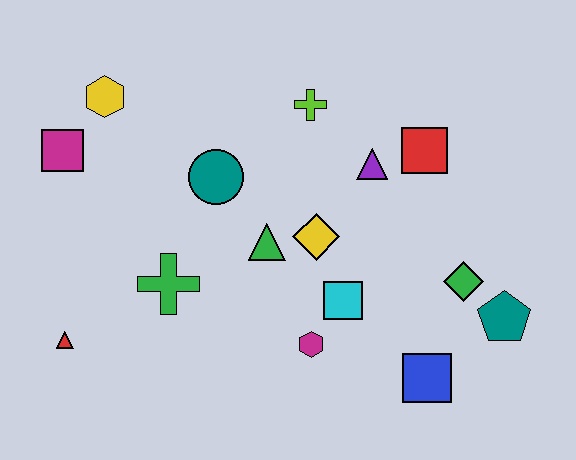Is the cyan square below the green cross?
Yes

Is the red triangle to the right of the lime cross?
No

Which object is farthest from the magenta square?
The teal pentagon is farthest from the magenta square.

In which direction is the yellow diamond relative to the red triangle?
The yellow diamond is to the right of the red triangle.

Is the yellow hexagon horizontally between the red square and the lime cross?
No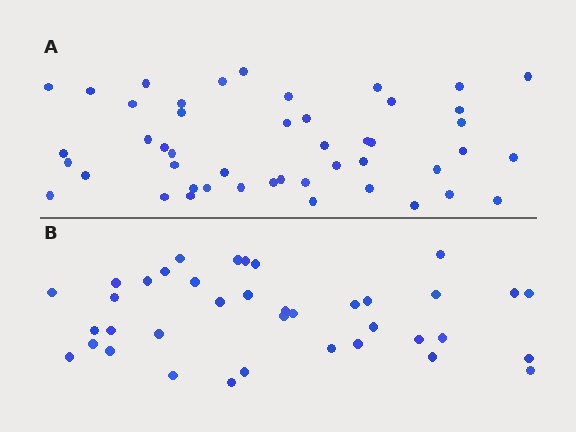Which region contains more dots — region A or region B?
Region A (the top region) has more dots.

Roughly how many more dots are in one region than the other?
Region A has roughly 8 or so more dots than region B.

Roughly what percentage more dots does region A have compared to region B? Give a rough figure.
About 25% more.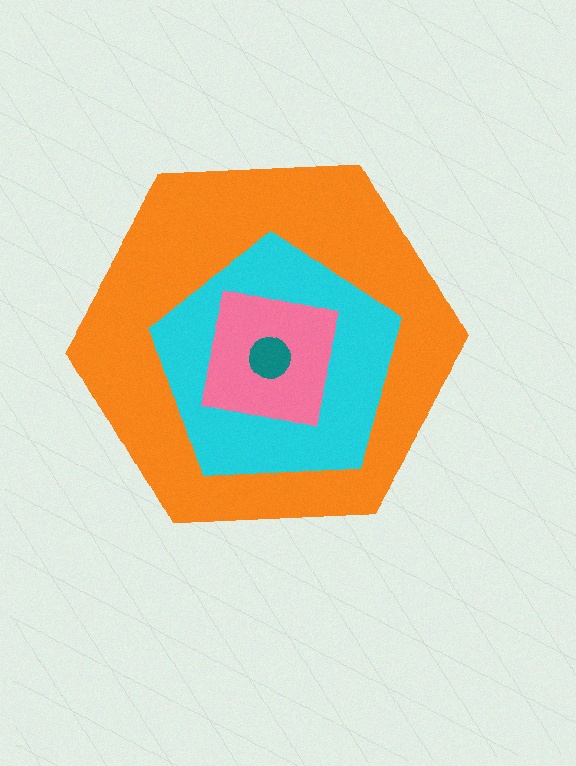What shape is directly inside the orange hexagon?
The cyan pentagon.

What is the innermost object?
The teal circle.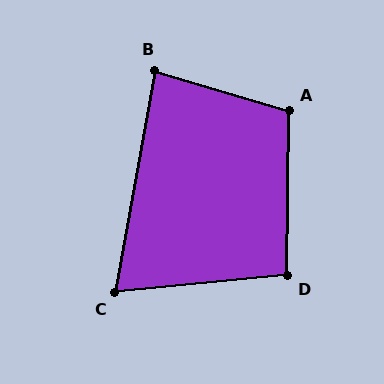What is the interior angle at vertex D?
Approximately 96 degrees (obtuse).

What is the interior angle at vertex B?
Approximately 84 degrees (acute).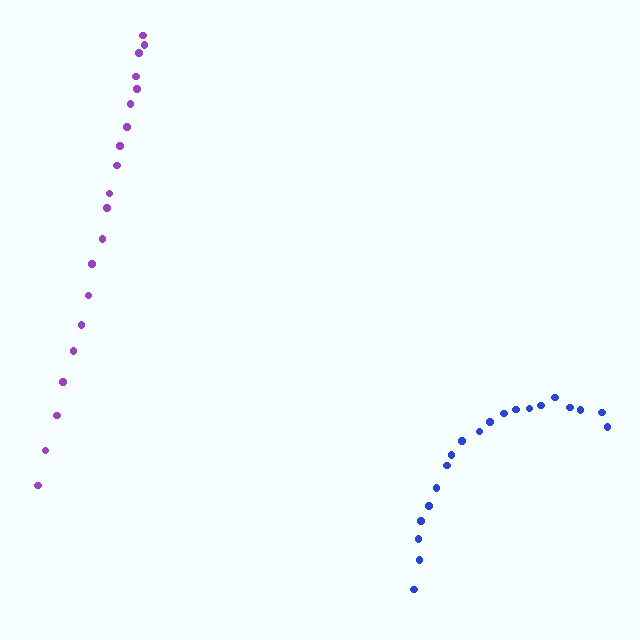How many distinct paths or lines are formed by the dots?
There are 2 distinct paths.